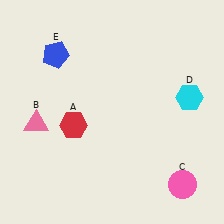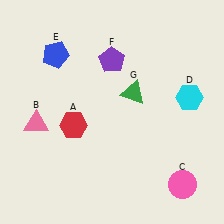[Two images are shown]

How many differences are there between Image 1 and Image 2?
There are 2 differences between the two images.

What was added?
A purple pentagon (F), a green triangle (G) were added in Image 2.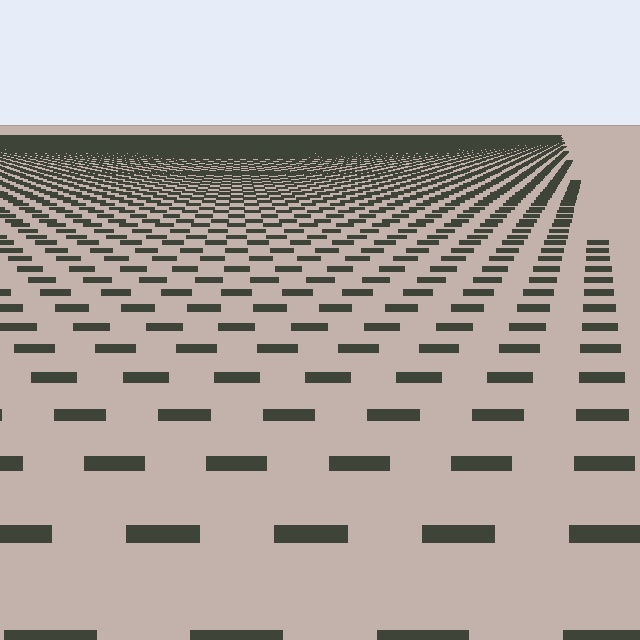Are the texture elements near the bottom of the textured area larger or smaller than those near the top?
Larger. Near the bottom, elements are closer to the viewer and appear at a bigger on-screen size.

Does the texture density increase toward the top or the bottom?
Density increases toward the top.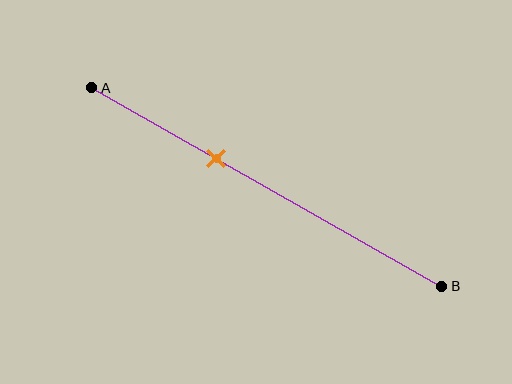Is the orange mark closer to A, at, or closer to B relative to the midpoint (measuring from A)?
The orange mark is closer to point A than the midpoint of segment AB.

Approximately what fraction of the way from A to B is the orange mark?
The orange mark is approximately 35% of the way from A to B.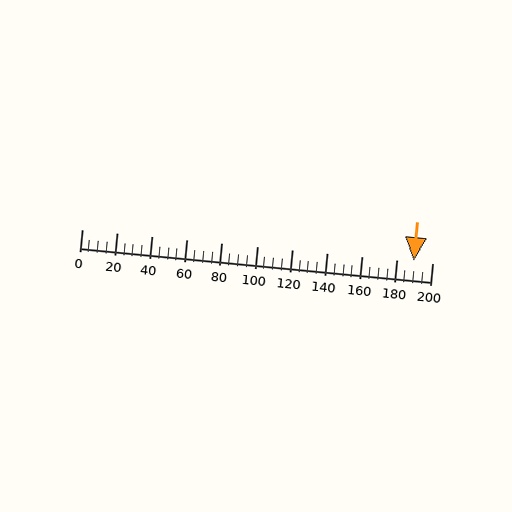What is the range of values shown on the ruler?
The ruler shows values from 0 to 200.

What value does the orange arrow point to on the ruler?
The orange arrow points to approximately 189.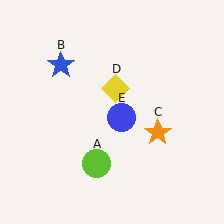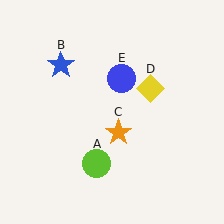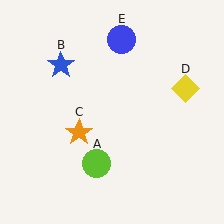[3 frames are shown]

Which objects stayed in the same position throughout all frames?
Lime circle (object A) and blue star (object B) remained stationary.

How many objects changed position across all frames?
3 objects changed position: orange star (object C), yellow diamond (object D), blue circle (object E).